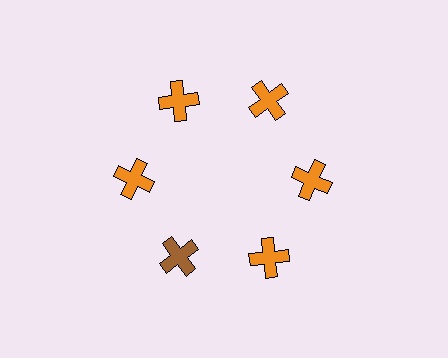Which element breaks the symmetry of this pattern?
The brown cross at roughly the 7 o'clock position breaks the symmetry. All other shapes are orange crosses.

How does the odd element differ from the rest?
It has a different color: brown instead of orange.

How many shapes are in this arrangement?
There are 6 shapes arranged in a ring pattern.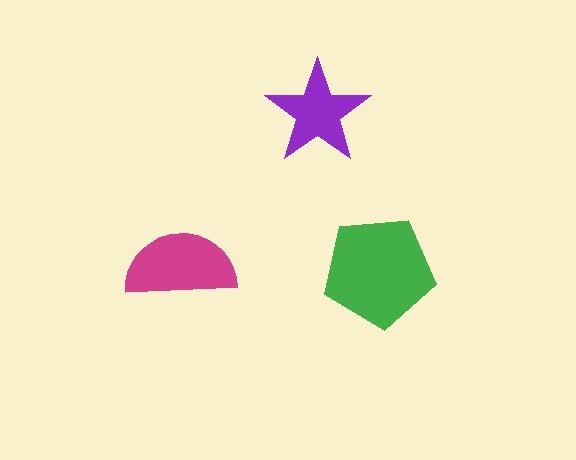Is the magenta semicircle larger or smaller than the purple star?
Larger.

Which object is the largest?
The green pentagon.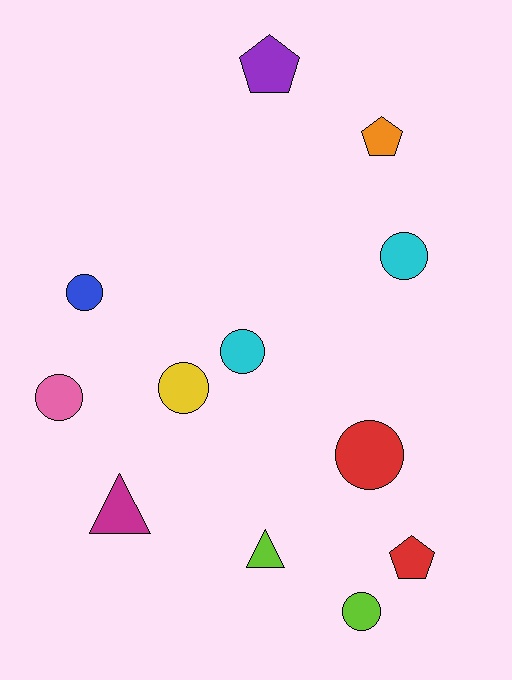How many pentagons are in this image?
There are 3 pentagons.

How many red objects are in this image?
There are 2 red objects.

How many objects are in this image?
There are 12 objects.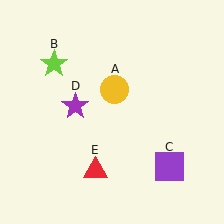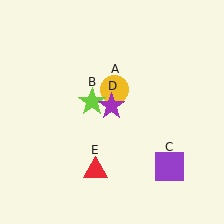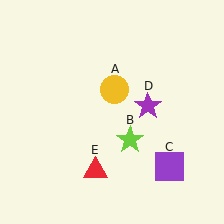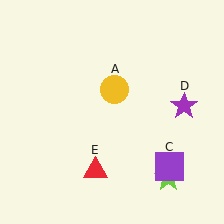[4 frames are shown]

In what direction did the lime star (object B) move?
The lime star (object B) moved down and to the right.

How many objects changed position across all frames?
2 objects changed position: lime star (object B), purple star (object D).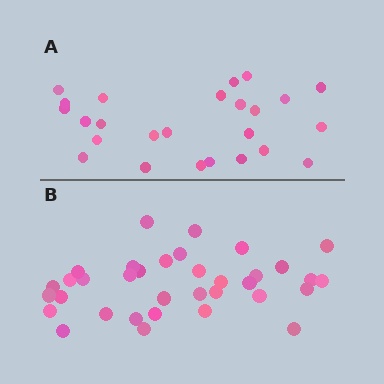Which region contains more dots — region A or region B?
Region B (the bottom region) has more dots.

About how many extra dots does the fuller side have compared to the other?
Region B has roughly 10 or so more dots than region A.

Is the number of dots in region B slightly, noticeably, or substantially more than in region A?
Region B has noticeably more, but not dramatically so. The ratio is roughly 1.4 to 1.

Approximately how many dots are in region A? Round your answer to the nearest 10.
About 20 dots. (The exact count is 25, which rounds to 20.)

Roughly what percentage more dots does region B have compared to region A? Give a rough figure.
About 40% more.